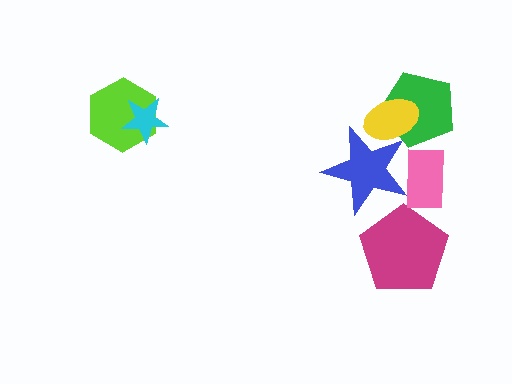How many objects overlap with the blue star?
2 objects overlap with the blue star.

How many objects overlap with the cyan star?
1 object overlaps with the cyan star.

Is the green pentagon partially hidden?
Yes, it is partially covered by another shape.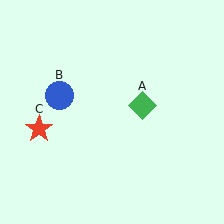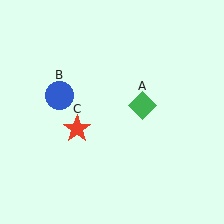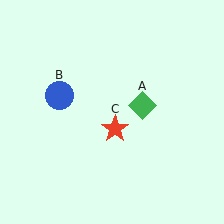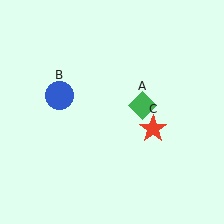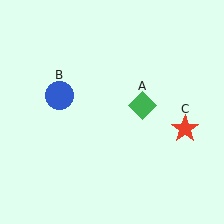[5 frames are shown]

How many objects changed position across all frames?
1 object changed position: red star (object C).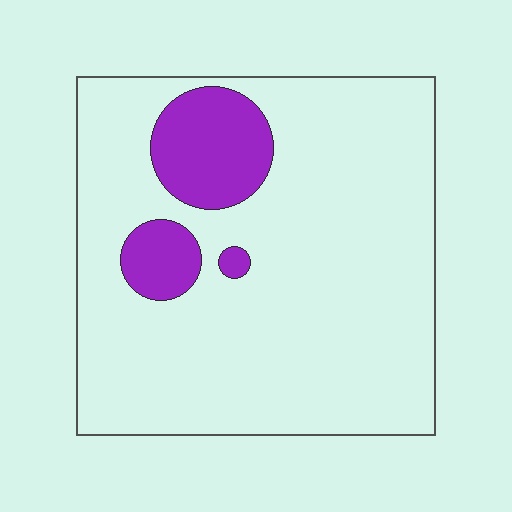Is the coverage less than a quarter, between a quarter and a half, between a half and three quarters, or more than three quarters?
Less than a quarter.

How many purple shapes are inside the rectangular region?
3.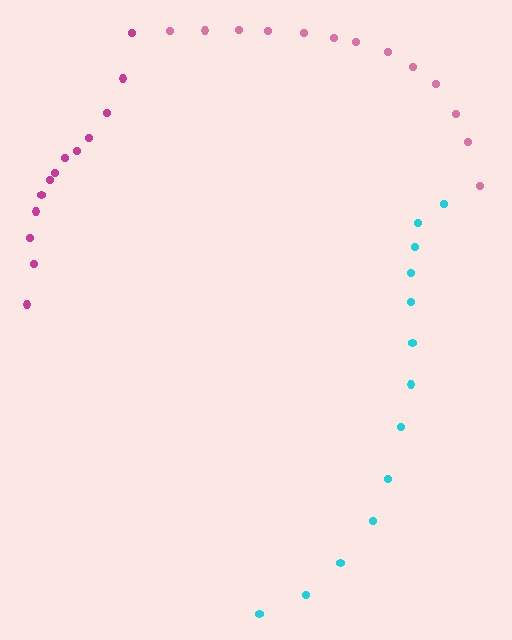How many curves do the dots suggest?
There are 3 distinct paths.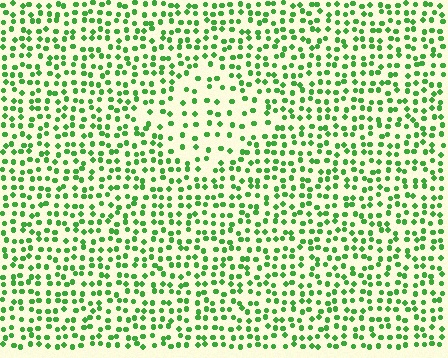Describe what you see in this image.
The image contains small green elements arranged at two different densities. A diamond-shaped region is visible where the elements are less densely packed than the surrounding area.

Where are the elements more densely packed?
The elements are more densely packed outside the diamond boundary.